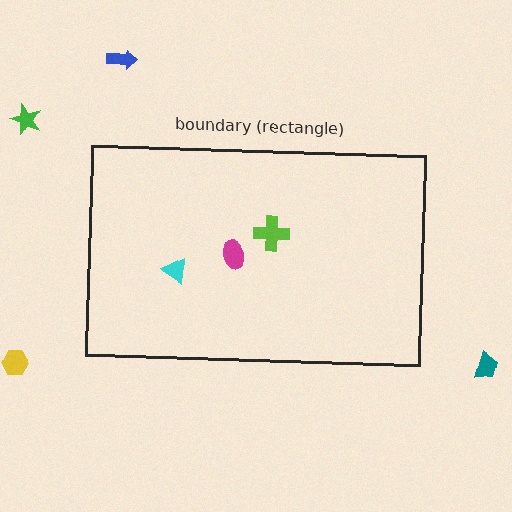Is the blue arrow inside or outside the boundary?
Outside.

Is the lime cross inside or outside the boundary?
Inside.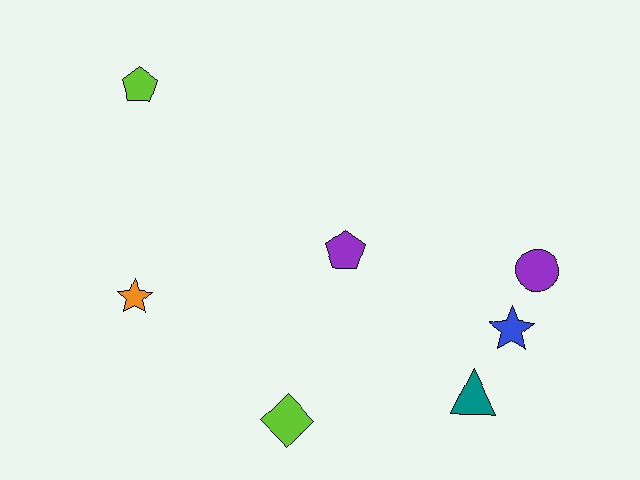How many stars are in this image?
There are 2 stars.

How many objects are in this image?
There are 7 objects.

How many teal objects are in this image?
There is 1 teal object.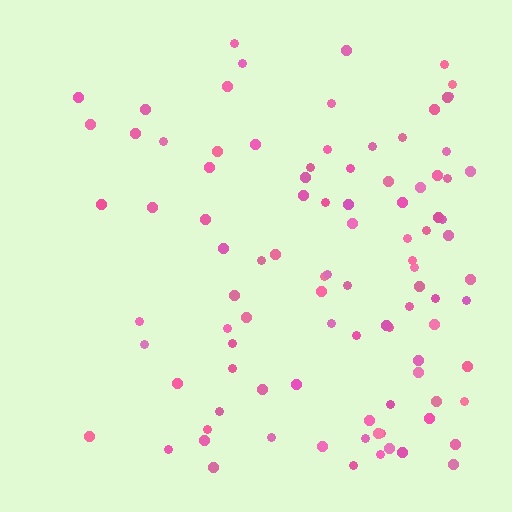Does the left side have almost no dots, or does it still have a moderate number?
Still a moderate number, just noticeably fewer than the right.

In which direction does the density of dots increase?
From left to right, with the right side densest.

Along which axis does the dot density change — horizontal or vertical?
Horizontal.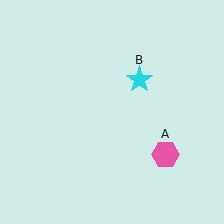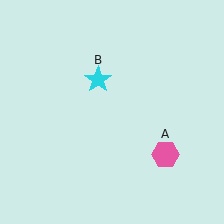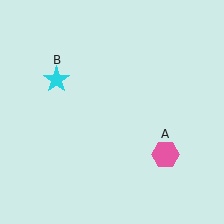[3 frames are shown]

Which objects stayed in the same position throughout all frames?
Pink hexagon (object A) remained stationary.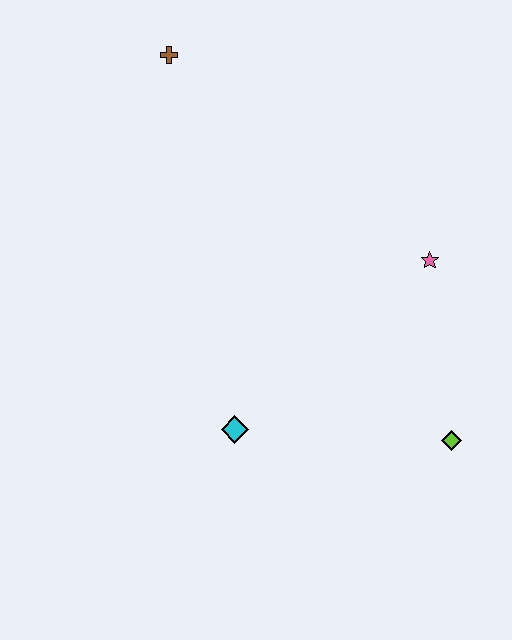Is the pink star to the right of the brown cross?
Yes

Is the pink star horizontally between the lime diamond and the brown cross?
Yes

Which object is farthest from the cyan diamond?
The brown cross is farthest from the cyan diamond.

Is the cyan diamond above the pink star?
No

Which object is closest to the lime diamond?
The pink star is closest to the lime diamond.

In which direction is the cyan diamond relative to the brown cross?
The cyan diamond is below the brown cross.